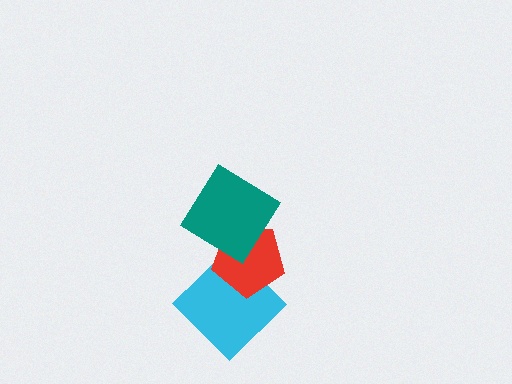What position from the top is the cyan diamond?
The cyan diamond is 3rd from the top.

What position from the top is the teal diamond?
The teal diamond is 1st from the top.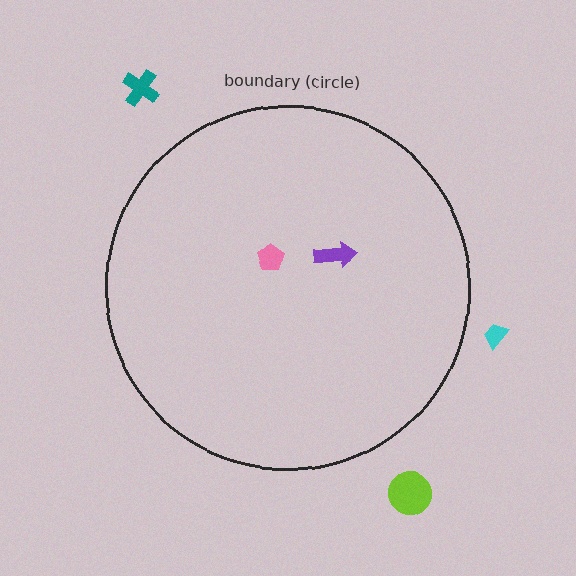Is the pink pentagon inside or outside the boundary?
Inside.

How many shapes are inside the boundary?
2 inside, 3 outside.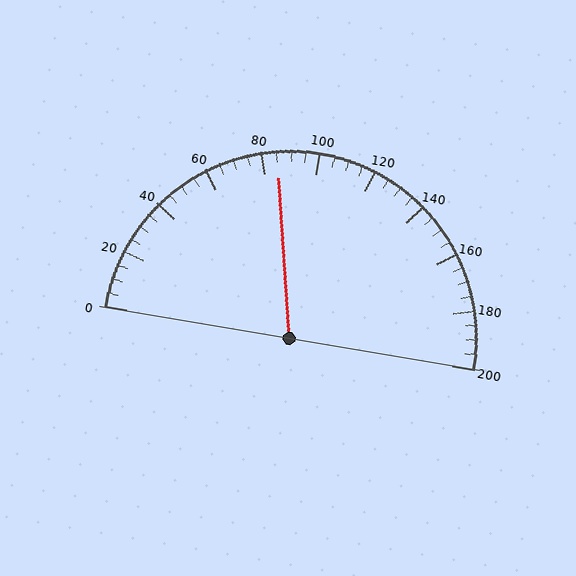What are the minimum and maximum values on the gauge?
The gauge ranges from 0 to 200.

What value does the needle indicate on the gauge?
The needle indicates approximately 85.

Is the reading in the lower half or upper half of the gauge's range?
The reading is in the lower half of the range (0 to 200).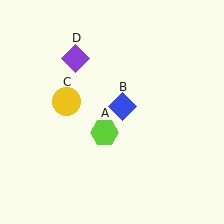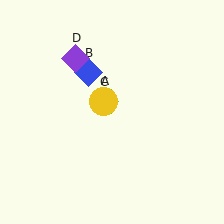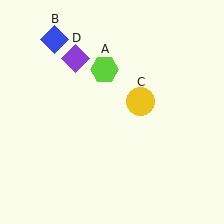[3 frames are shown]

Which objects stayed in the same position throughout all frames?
Purple diamond (object D) remained stationary.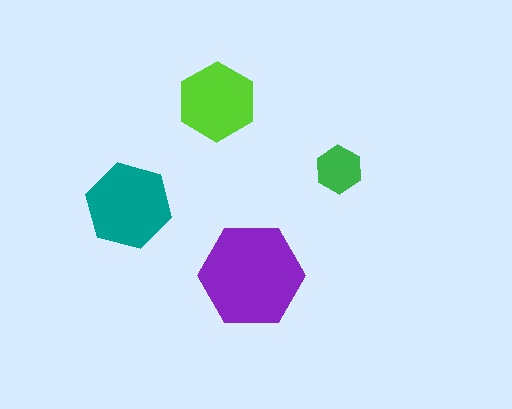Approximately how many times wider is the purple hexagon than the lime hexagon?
About 1.5 times wider.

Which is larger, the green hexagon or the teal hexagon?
The teal one.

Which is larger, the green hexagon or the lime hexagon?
The lime one.